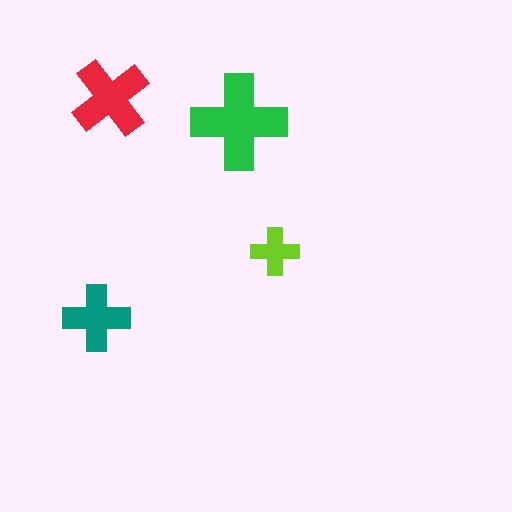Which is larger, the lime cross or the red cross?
The red one.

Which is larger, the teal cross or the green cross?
The green one.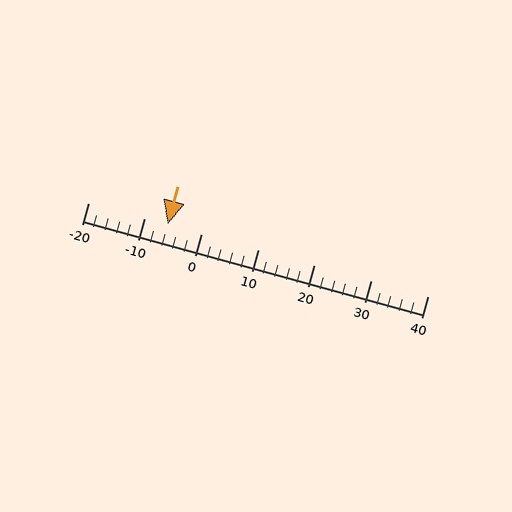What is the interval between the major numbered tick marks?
The major tick marks are spaced 10 units apart.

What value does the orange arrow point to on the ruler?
The orange arrow points to approximately -6.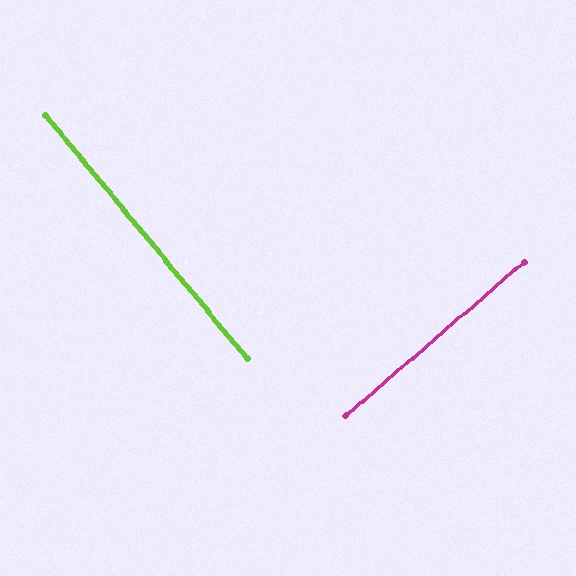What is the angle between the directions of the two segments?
Approximately 89 degrees.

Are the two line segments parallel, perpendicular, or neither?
Perpendicular — they meet at approximately 89°.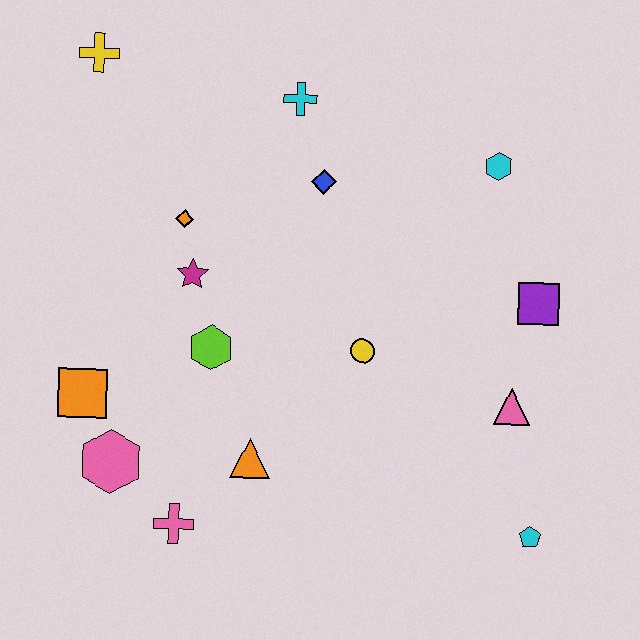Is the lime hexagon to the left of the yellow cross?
No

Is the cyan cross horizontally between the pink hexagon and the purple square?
Yes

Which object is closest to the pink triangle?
The purple square is closest to the pink triangle.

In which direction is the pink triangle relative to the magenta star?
The pink triangle is to the right of the magenta star.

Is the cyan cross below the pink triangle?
No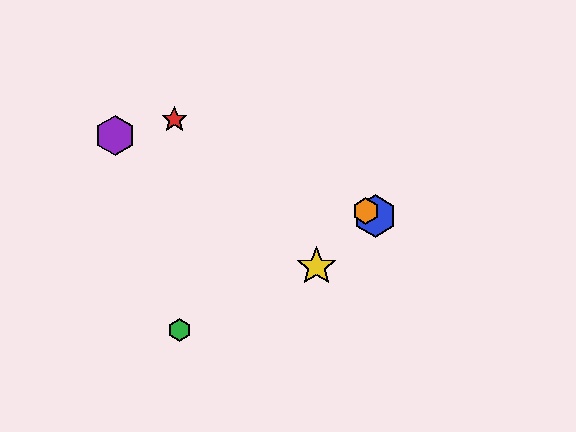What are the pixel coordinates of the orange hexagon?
The orange hexagon is at (366, 211).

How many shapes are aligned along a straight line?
3 shapes (the red star, the blue hexagon, the orange hexagon) are aligned along a straight line.